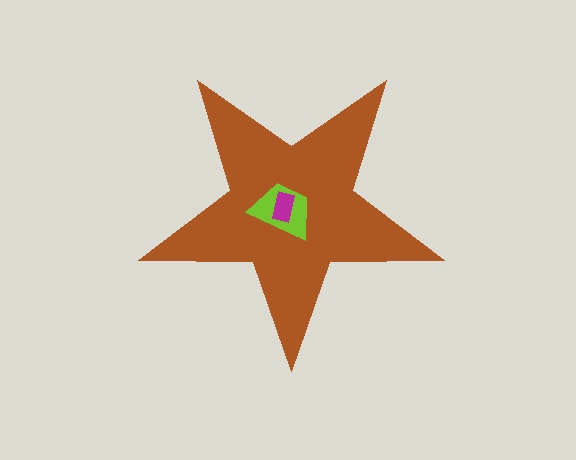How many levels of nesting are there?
3.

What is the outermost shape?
The brown star.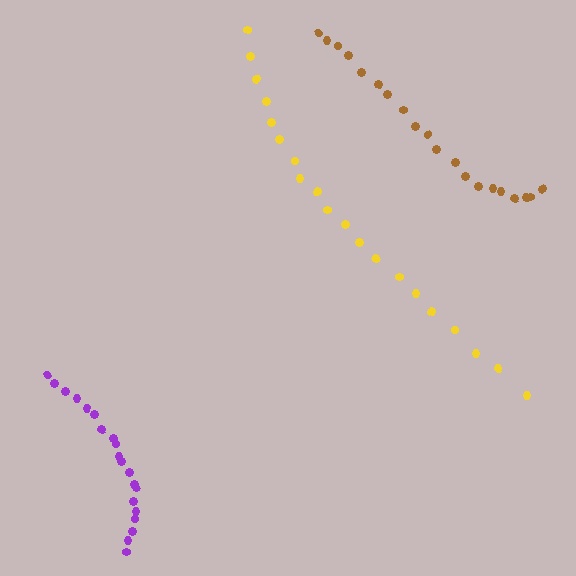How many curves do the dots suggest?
There are 3 distinct paths.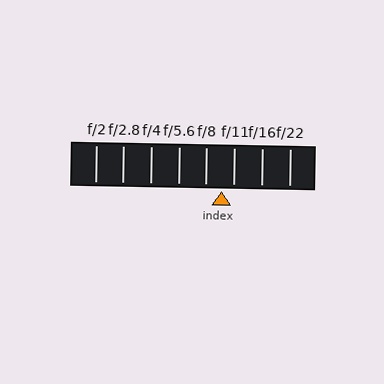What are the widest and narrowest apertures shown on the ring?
The widest aperture shown is f/2 and the narrowest is f/22.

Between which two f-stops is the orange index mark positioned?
The index mark is between f/8 and f/11.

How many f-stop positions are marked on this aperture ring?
There are 8 f-stop positions marked.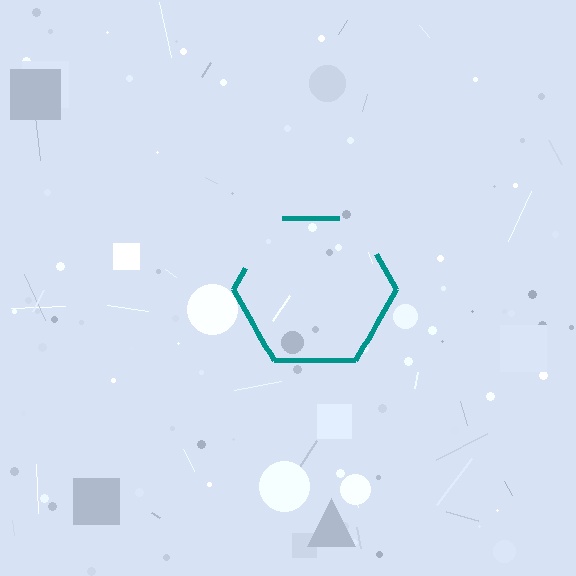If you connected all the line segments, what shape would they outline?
They would outline a hexagon.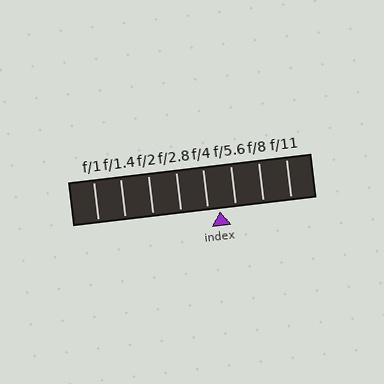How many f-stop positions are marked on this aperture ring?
There are 8 f-stop positions marked.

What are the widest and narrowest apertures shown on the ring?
The widest aperture shown is f/1 and the narrowest is f/11.